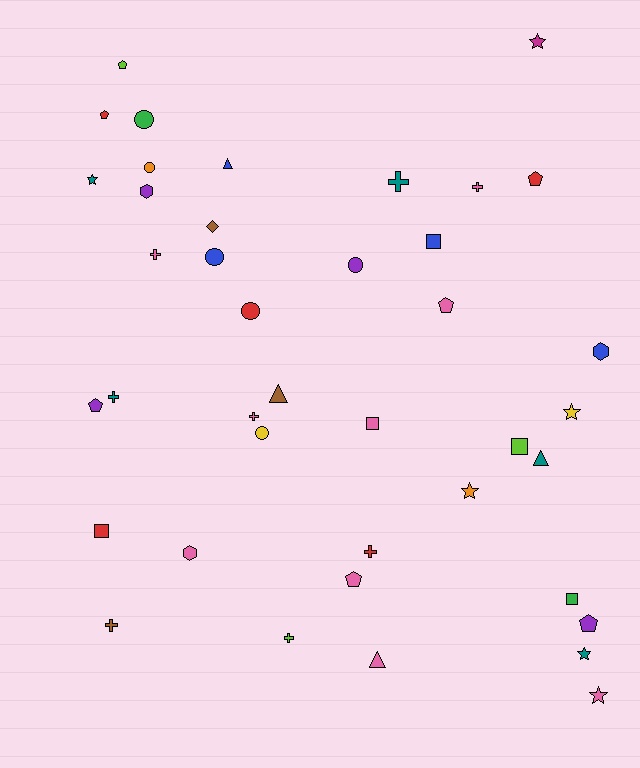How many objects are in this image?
There are 40 objects.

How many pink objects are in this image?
There are 9 pink objects.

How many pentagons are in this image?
There are 7 pentagons.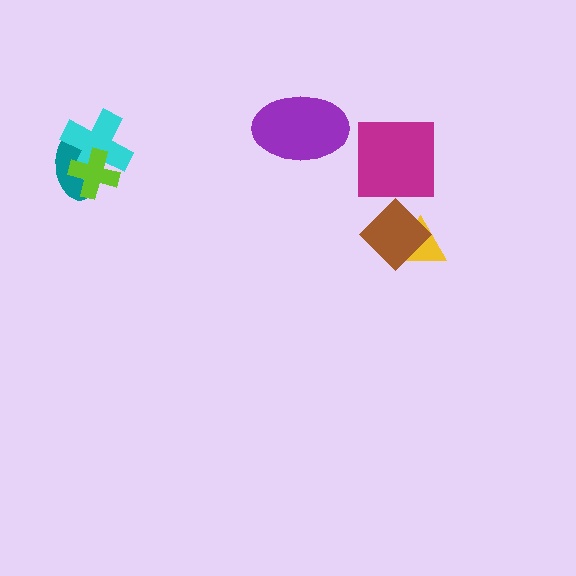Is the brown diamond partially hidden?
No, no other shape covers it.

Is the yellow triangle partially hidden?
Yes, it is partially covered by another shape.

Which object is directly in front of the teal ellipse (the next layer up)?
The cyan cross is directly in front of the teal ellipse.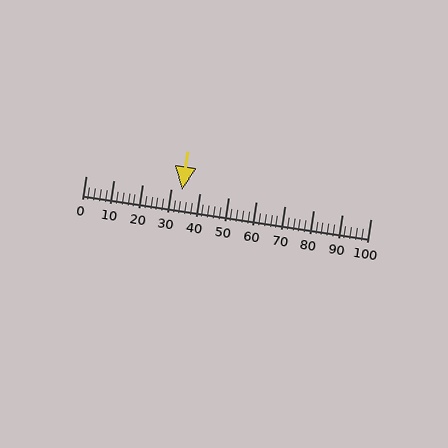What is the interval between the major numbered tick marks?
The major tick marks are spaced 10 units apart.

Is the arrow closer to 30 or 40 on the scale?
The arrow is closer to 30.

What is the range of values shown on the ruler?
The ruler shows values from 0 to 100.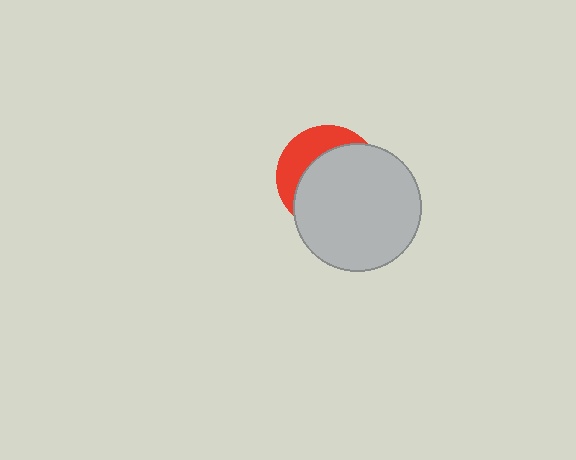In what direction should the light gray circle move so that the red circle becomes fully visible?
The light gray circle should move toward the lower-right. That is the shortest direction to clear the overlap and leave the red circle fully visible.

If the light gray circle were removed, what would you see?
You would see the complete red circle.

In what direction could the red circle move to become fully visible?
The red circle could move toward the upper-left. That would shift it out from behind the light gray circle entirely.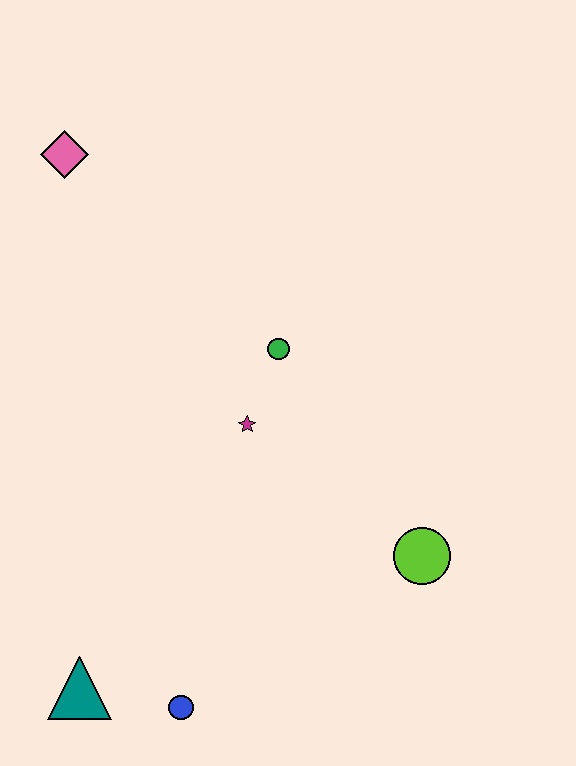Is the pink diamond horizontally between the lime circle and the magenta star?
No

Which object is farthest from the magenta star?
The pink diamond is farthest from the magenta star.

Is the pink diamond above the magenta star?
Yes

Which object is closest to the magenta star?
The green circle is closest to the magenta star.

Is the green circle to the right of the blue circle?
Yes